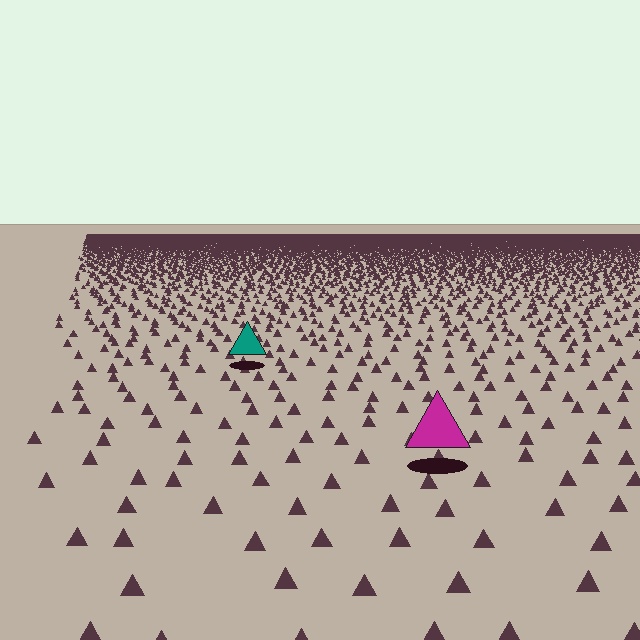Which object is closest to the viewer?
The magenta triangle is closest. The texture marks near it are larger and more spread out.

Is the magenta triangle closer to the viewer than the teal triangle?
Yes. The magenta triangle is closer — you can tell from the texture gradient: the ground texture is coarser near it.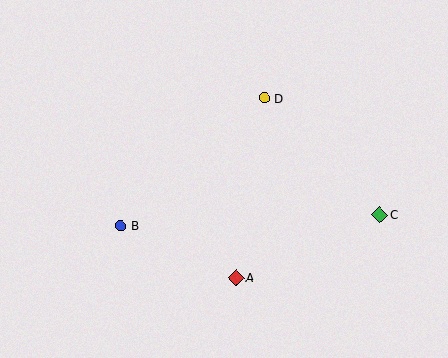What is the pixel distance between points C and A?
The distance between C and A is 157 pixels.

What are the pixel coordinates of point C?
Point C is at (380, 215).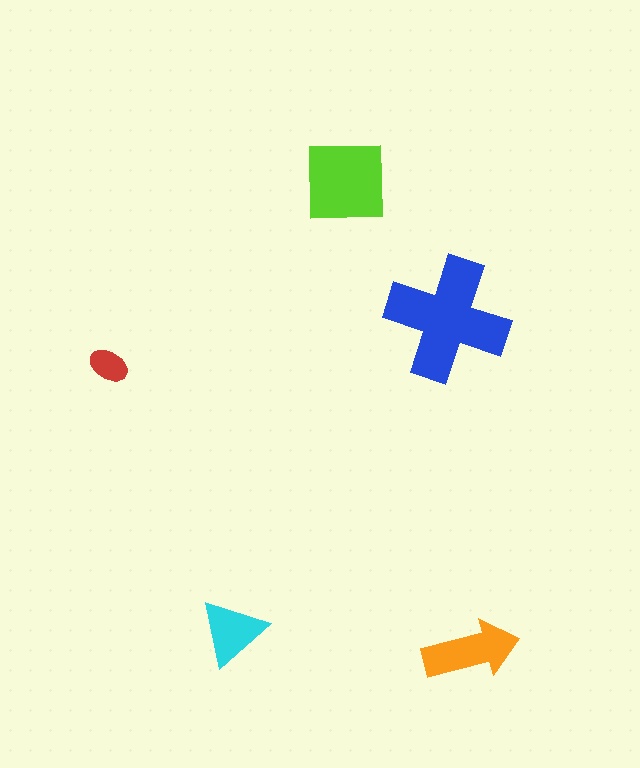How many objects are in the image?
There are 5 objects in the image.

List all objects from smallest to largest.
The red ellipse, the cyan triangle, the orange arrow, the lime square, the blue cross.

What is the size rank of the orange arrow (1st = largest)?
3rd.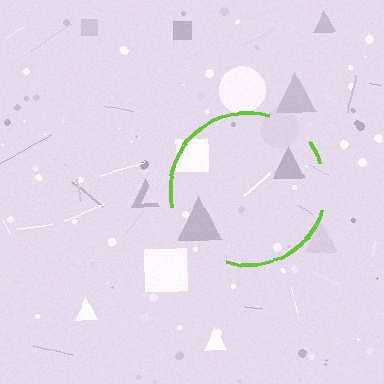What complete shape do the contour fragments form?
The contour fragments form a circle.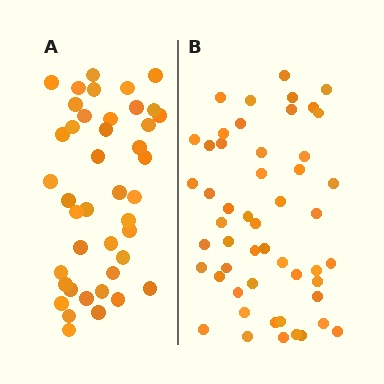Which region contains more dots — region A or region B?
Region B (the right region) has more dots.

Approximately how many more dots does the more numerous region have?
Region B has roughly 8 or so more dots than region A.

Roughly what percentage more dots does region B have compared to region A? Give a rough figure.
About 20% more.